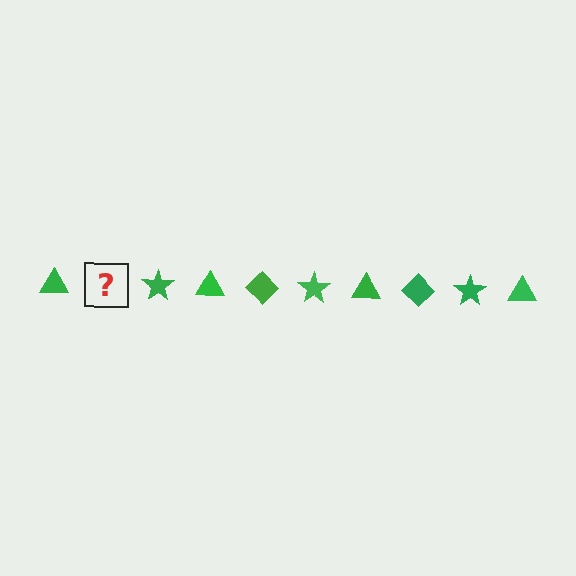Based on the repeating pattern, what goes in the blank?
The blank should be a green diamond.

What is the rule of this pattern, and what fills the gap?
The rule is that the pattern cycles through triangle, diamond, star shapes in green. The gap should be filled with a green diamond.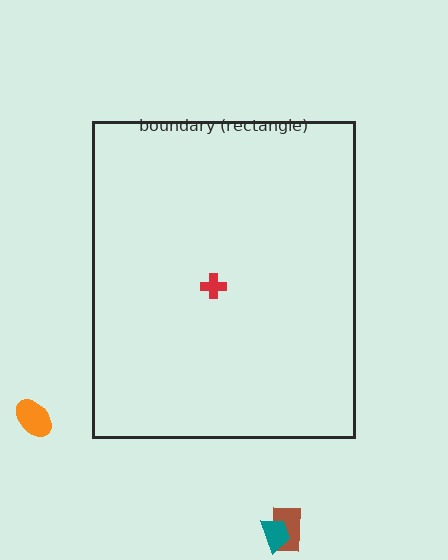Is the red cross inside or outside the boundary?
Inside.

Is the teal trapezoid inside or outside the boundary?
Outside.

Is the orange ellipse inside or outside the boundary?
Outside.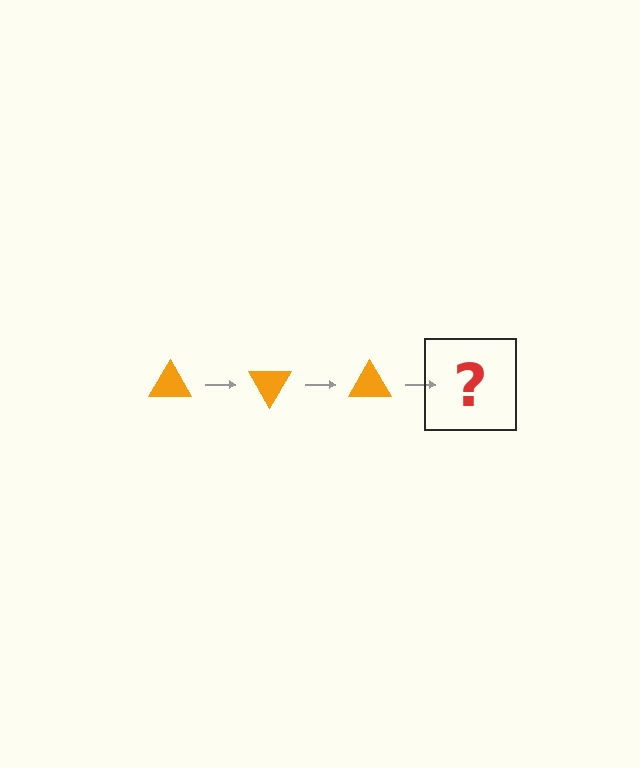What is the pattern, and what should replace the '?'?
The pattern is that the triangle rotates 60 degrees each step. The '?' should be an orange triangle rotated 180 degrees.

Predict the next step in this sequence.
The next step is an orange triangle rotated 180 degrees.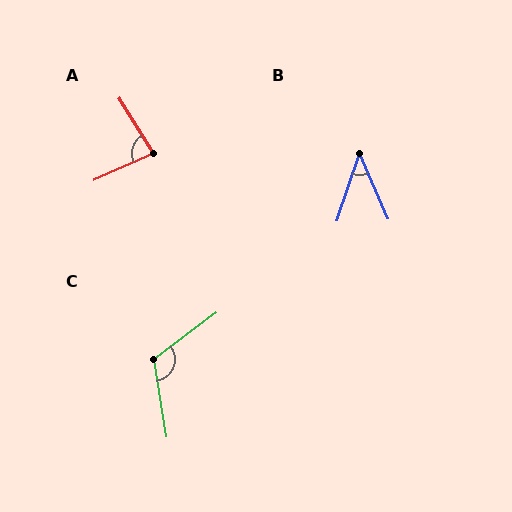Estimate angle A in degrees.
Approximately 81 degrees.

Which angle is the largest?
C, at approximately 117 degrees.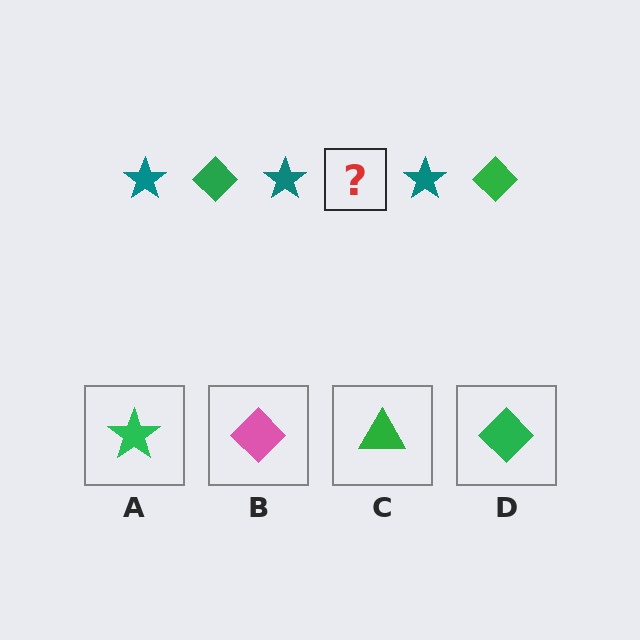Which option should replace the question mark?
Option D.